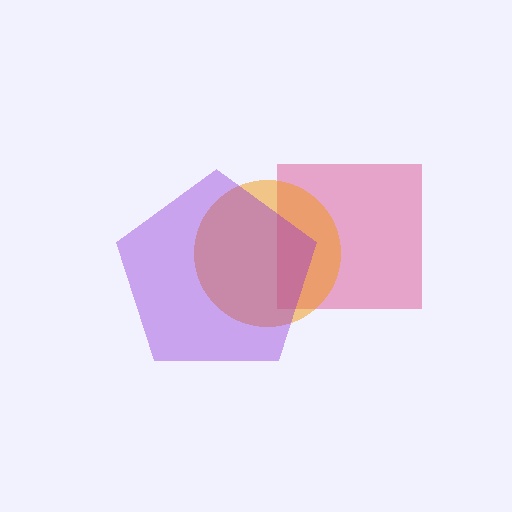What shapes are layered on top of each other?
The layered shapes are: a pink square, an orange circle, a purple pentagon.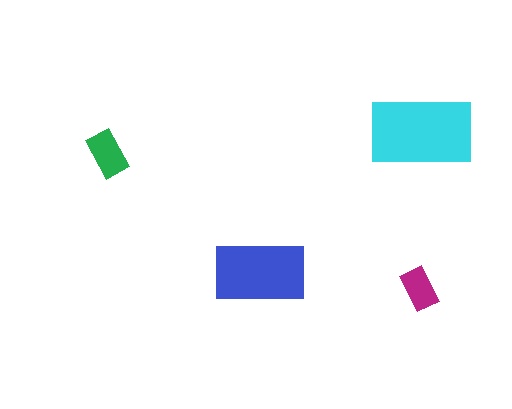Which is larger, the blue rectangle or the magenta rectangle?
The blue one.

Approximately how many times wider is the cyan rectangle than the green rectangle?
About 2.5 times wider.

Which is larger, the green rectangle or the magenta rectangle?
The green one.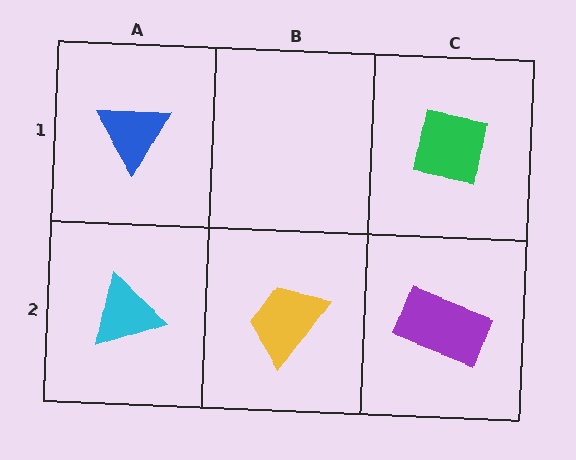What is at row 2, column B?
A yellow trapezoid.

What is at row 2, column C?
A purple rectangle.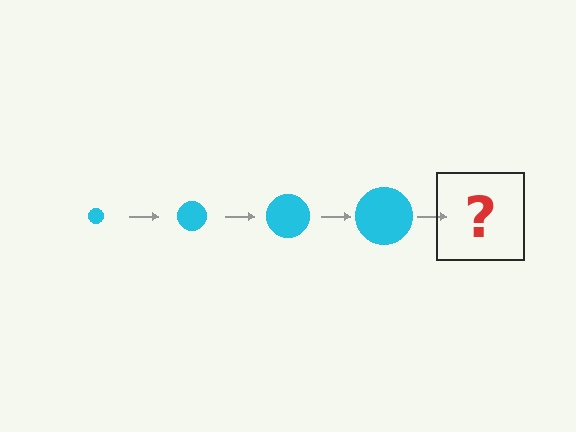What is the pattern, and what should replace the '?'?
The pattern is that the circle gets progressively larger each step. The '?' should be a cyan circle, larger than the previous one.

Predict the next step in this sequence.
The next step is a cyan circle, larger than the previous one.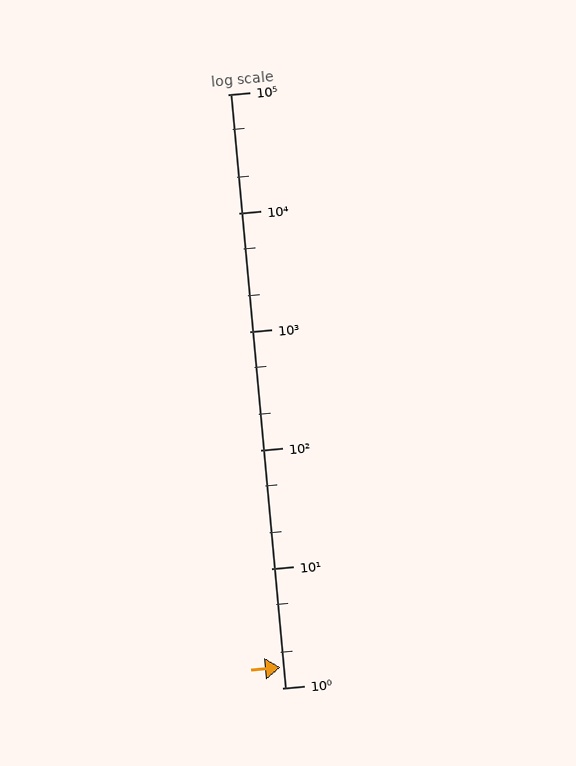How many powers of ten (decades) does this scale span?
The scale spans 5 decades, from 1 to 100000.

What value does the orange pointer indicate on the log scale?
The pointer indicates approximately 1.5.